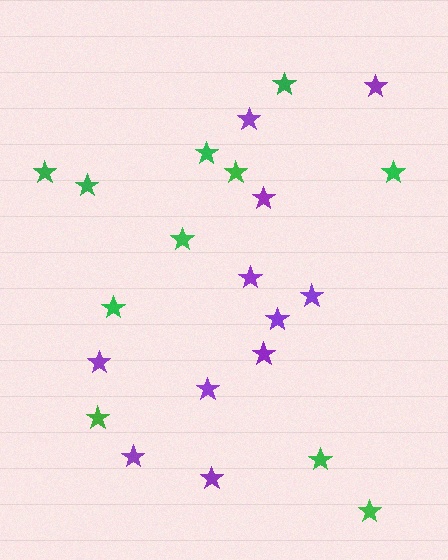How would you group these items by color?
There are 2 groups: one group of green stars (11) and one group of purple stars (11).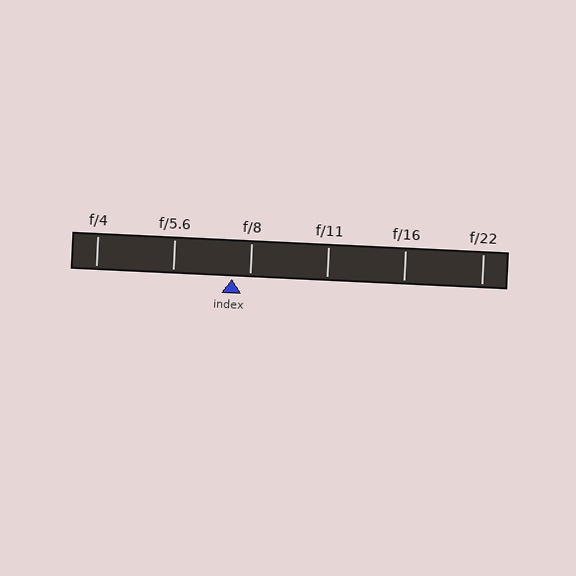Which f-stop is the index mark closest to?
The index mark is closest to f/8.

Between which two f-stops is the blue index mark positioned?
The index mark is between f/5.6 and f/8.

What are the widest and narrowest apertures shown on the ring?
The widest aperture shown is f/4 and the narrowest is f/22.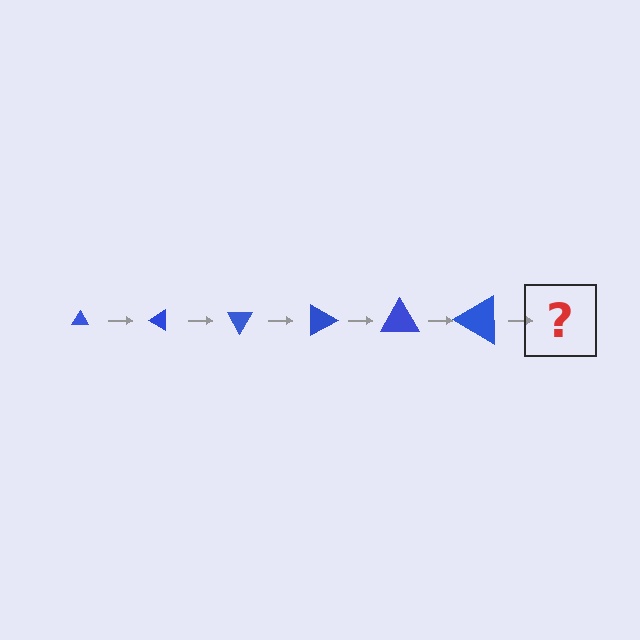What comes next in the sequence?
The next element should be a triangle, larger than the previous one and rotated 180 degrees from the start.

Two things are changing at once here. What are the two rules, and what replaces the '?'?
The two rules are that the triangle grows larger each step and it rotates 30 degrees each step. The '?' should be a triangle, larger than the previous one and rotated 180 degrees from the start.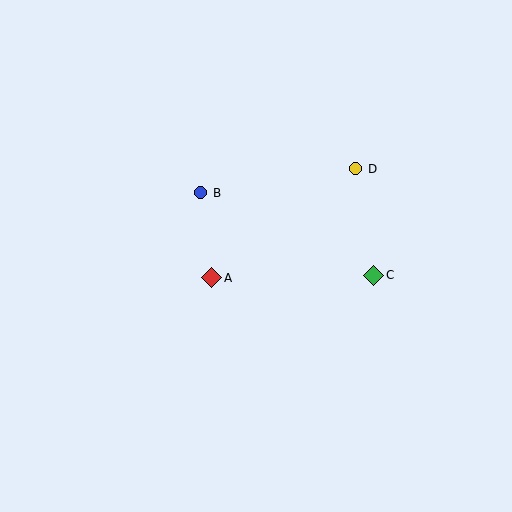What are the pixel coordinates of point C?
Point C is at (374, 275).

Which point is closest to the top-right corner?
Point D is closest to the top-right corner.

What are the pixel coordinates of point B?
Point B is at (201, 193).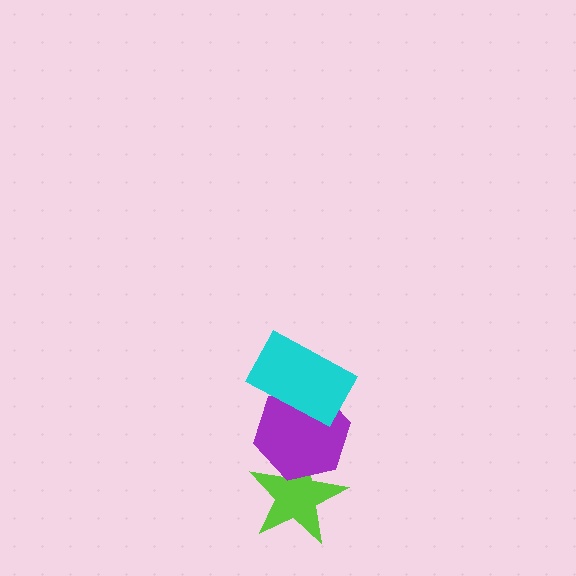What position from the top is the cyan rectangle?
The cyan rectangle is 1st from the top.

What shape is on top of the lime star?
The purple hexagon is on top of the lime star.